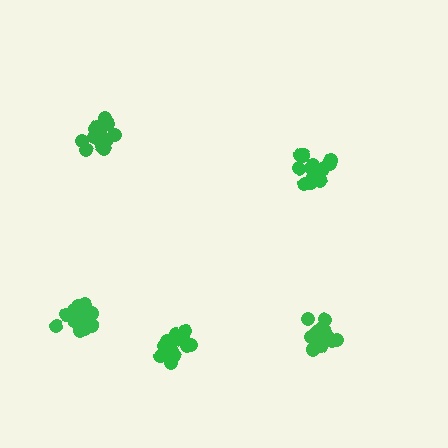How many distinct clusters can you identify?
There are 5 distinct clusters.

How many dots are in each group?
Group 1: 13 dots, Group 2: 16 dots, Group 3: 16 dots, Group 4: 19 dots, Group 5: 13 dots (77 total).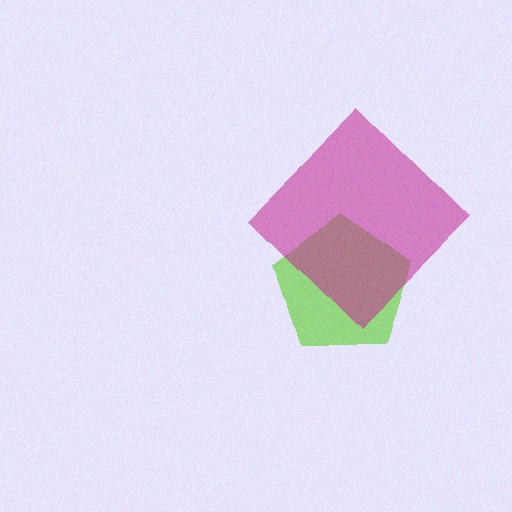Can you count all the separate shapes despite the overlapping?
Yes, there are 2 separate shapes.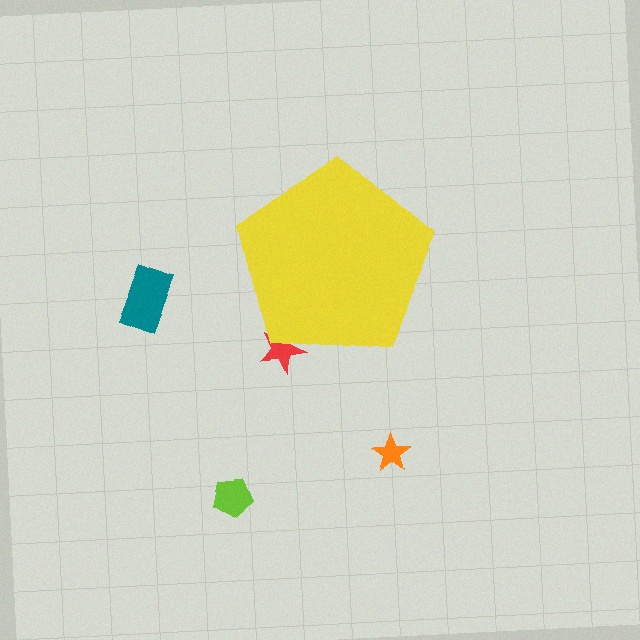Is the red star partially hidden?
Yes, the red star is partially hidden behind the yellow pentagon.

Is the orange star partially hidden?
No, the orange star is fully visible.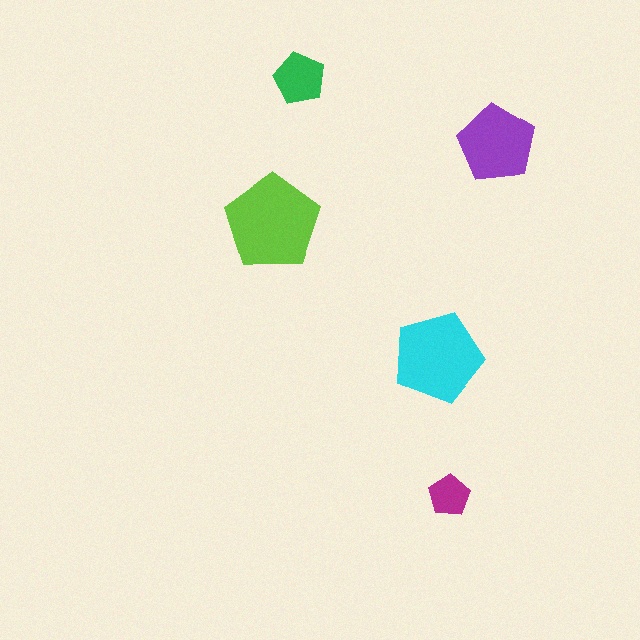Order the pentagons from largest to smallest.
the lime one, the cyan one, the purple one, the green one, the magenta one.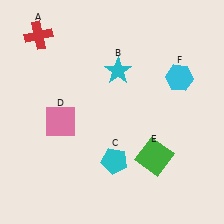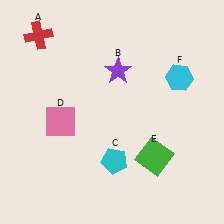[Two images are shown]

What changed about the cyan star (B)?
In Image 1, B is cyan. In Image 2, it changed to purple.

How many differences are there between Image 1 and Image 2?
There is 1 difference between the two images.